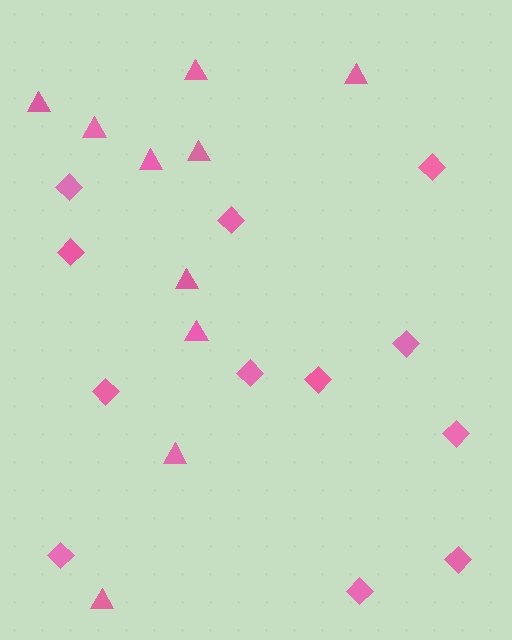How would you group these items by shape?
There are 2 groups: one group of triangles (10) and one group of diamonds (12).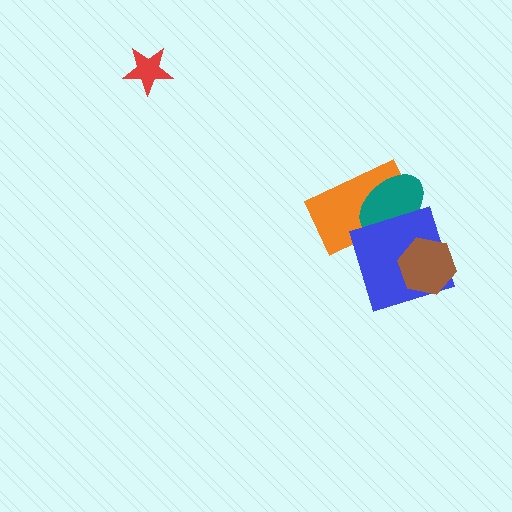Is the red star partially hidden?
No, no other shape covers it.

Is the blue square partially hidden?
Yes, it is partially covered by another shape.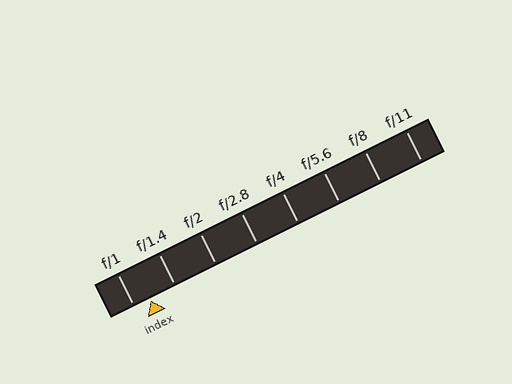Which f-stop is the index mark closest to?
The index mark is closest to f/1.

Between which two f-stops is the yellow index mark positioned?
The index mark is between f/1 and f/1.4.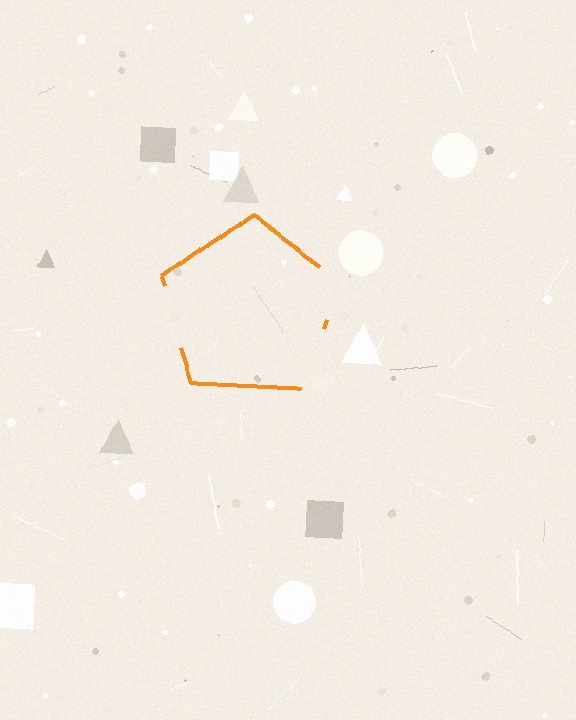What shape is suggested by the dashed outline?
The dashed outline suggests a pentagon.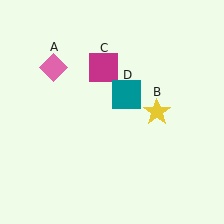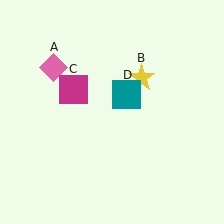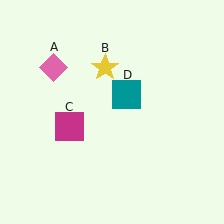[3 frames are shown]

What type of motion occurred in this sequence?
The yellow star (object B), magenta square (object C) rotated counterclockwise around the center of the scene.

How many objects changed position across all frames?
2 objects changed position: yellow star (object B), magenta square (object C).